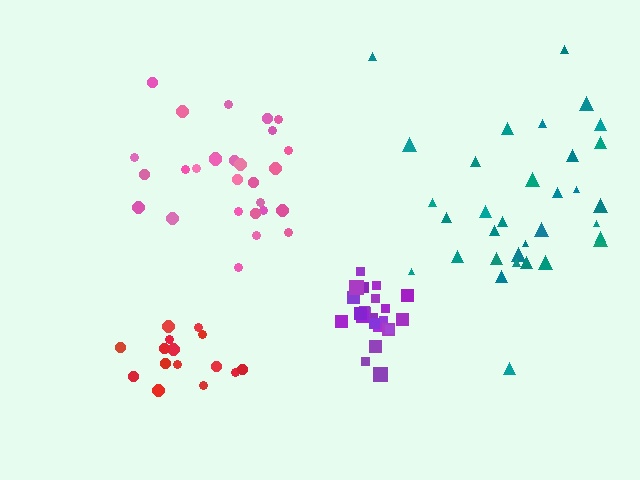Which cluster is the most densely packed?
Purple.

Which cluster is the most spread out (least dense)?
Teal.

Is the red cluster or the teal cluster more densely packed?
Red.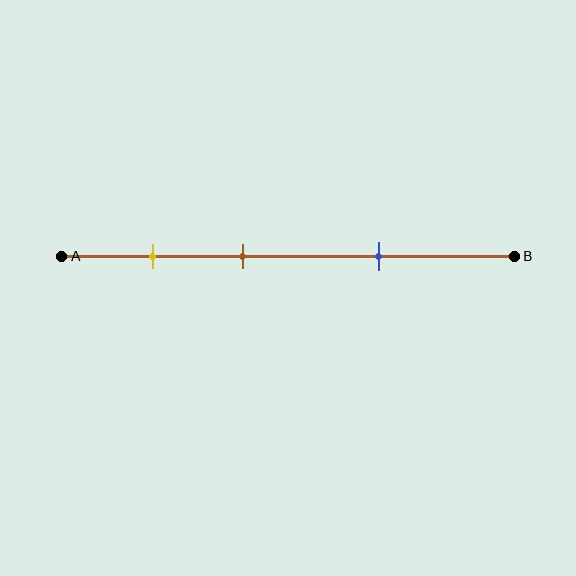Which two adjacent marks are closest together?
The yellow and brown marks are the closest adjacent pair.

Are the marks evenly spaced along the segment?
Yes, the marks are approximately evenly spaced.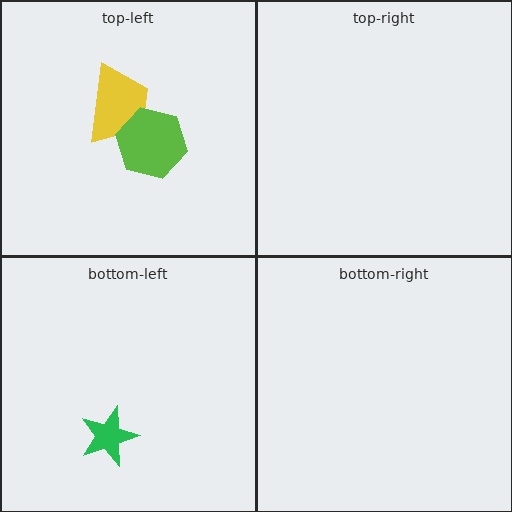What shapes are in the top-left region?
The yellow trapezoid, the lime hexagon.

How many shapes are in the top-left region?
2.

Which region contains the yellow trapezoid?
The top-left region.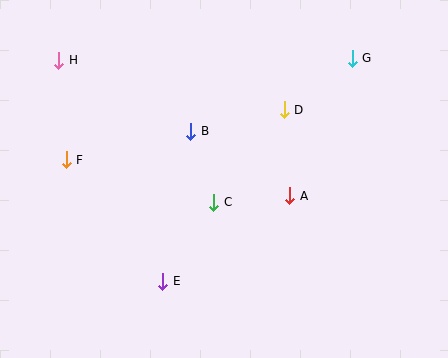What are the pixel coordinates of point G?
Point G is at (352, 58).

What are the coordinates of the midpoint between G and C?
The midpoint between G and C is at (283, 130).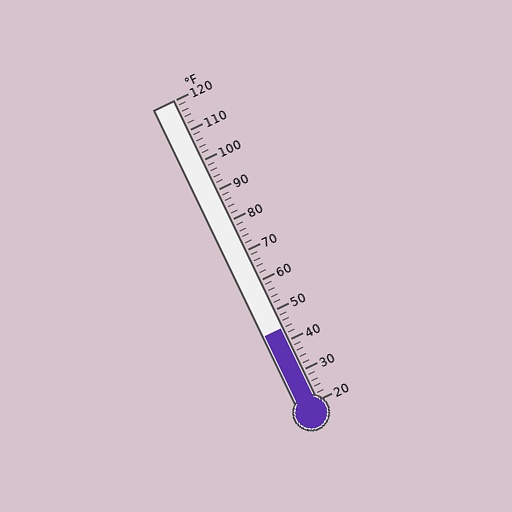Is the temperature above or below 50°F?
The temperature is below 50°F.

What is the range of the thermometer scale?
The thermometer scale ranges from 20°F to 120°F.